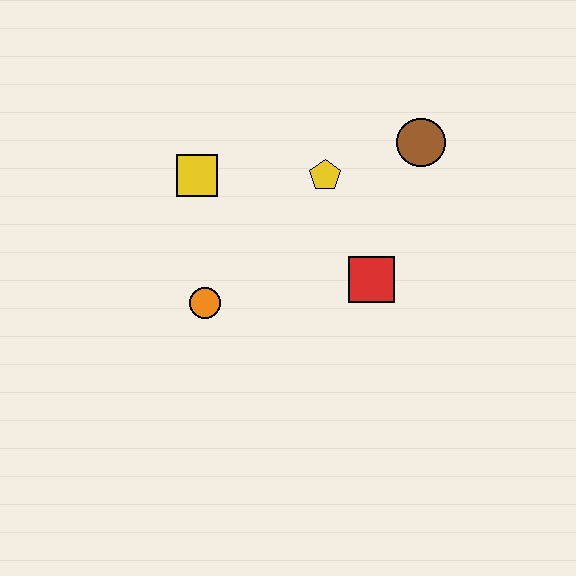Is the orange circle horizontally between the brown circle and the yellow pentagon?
No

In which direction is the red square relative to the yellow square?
The red square is to the right of the yellow square.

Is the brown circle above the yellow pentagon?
Yes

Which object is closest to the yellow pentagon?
The brown circle is closest to the yellow pentagon.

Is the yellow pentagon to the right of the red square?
No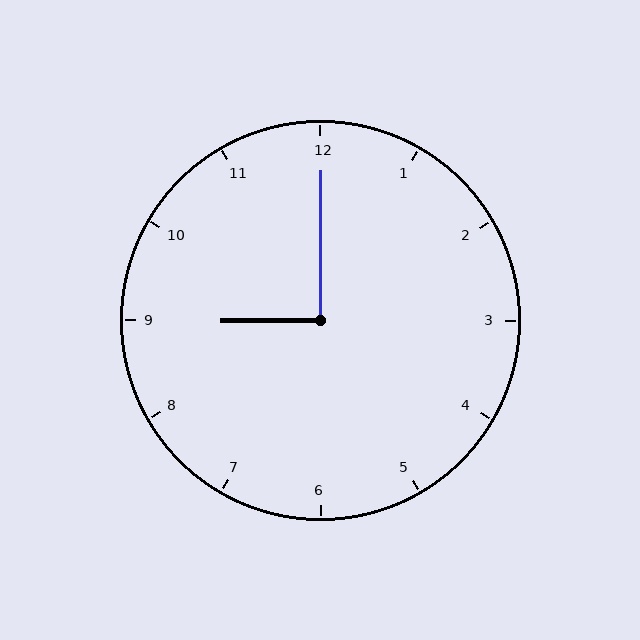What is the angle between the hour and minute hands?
Approximately 90 degrees.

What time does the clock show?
9:00.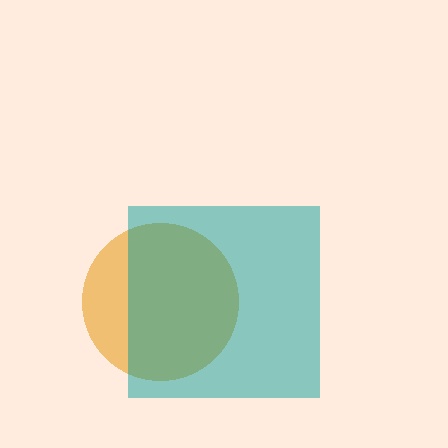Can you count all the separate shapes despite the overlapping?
Yes, there are 2 separate shapes.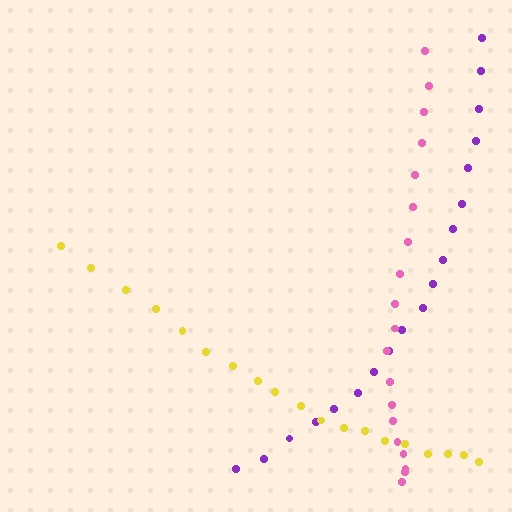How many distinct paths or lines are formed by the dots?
There are 3 distinct paths.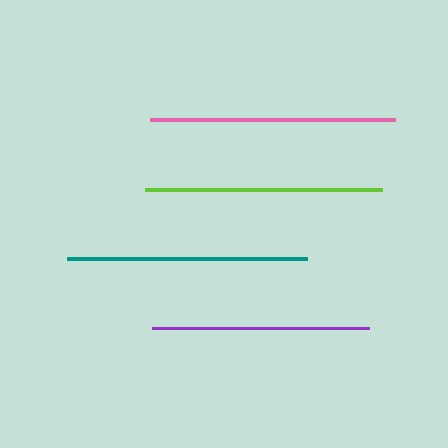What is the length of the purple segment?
The purple segment is approximately 217 pixels long.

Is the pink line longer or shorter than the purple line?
The pink line is longer than the purple line.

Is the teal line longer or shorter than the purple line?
The teal line is longer than the purple line.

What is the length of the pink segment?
The pink segment is approximately 245 pixels long.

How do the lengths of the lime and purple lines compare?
The lime and purple lines are approximately the same length.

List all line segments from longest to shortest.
From longest to shortest: pink, teal, lime, purple.